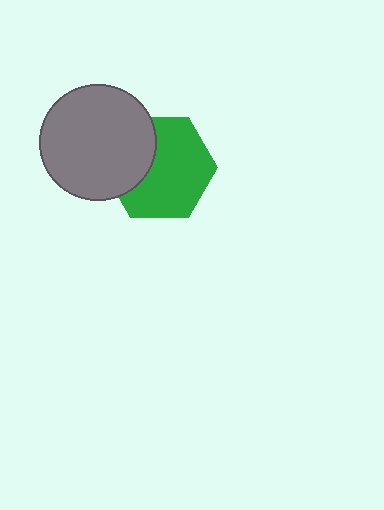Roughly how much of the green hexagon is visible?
Most of it is visible (roughly 67%).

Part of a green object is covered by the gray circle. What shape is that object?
It is a hexagon.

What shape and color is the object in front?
The object in front is a gray circle.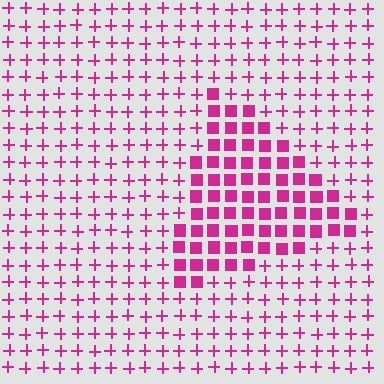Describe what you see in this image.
The image is filled with small magenta elements arranged in a uniform grid. A triangle-shaped region contains squares, while the surrounding area contains plus signs. The boundary is defined purely by the change in element shape.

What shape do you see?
I see a triangle.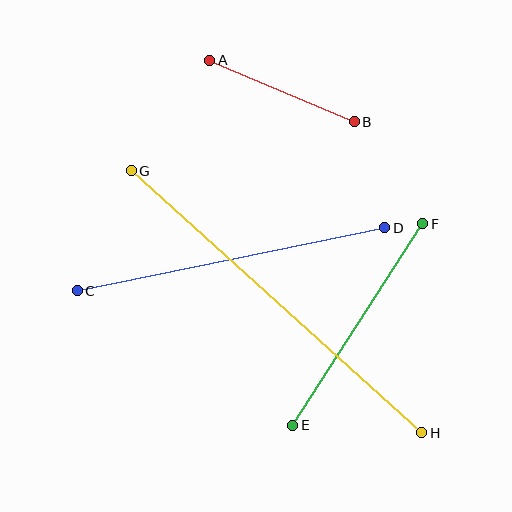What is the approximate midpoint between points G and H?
The midpoint is at approximately (277, 302) pixels.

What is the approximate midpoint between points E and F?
The midpoint is at approximately (358, 324) pixels.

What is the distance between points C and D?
The distance is approximately 314 pixels.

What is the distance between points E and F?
The distance is approximately 240 pixels.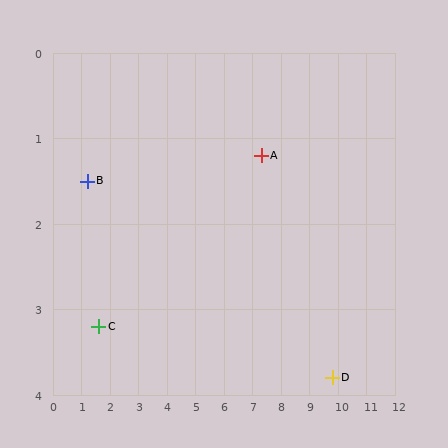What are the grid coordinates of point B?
Point B is at approximately (1.2, 1.5).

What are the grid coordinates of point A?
Point A is at approximately (7.3, 1.2).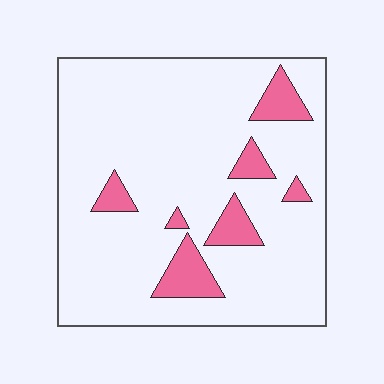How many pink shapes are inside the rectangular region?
7.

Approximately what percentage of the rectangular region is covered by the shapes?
Approximately 10%.